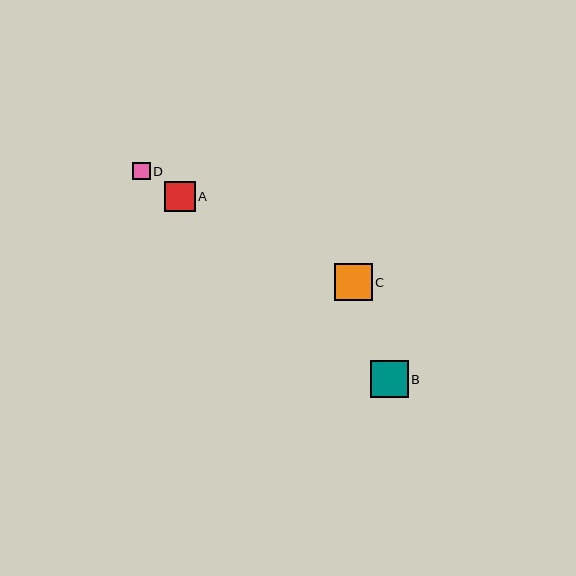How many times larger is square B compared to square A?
Square B is approximately 1.2 times the size of square A.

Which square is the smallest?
Square D is the smallest with a size of approximately 18 pixels.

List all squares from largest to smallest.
From largest to smallest: C, B, A, D.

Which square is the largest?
Square C is the largest with a size of approximately 38 pixels.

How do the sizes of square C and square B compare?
Square C and square B are approximately the same size.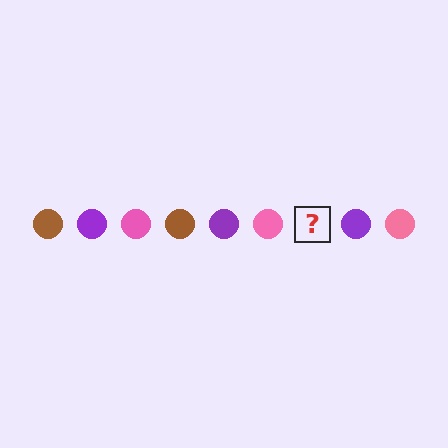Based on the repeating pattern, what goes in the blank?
The blank should be a brown circle.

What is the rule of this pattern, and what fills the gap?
The rule is that the pattern cycles through brown, purple, pink circles. The gap should be filled with a brown circle.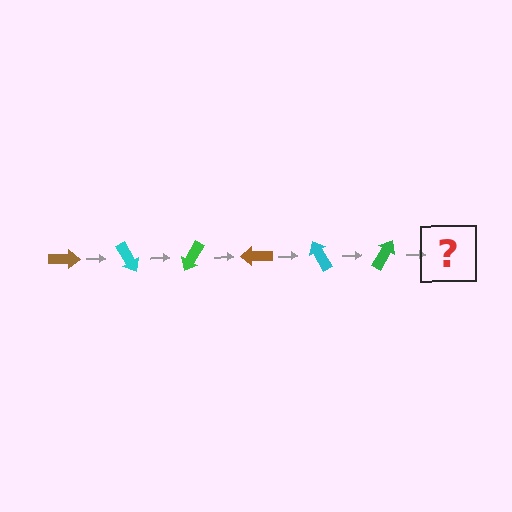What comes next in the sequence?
The next element should be a brown arrow, rotated 360 degrees from the start.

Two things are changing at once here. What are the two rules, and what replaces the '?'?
The two rules are that it rotates 60 degrees each step and the color cycles through brown, cyan, and green. The '?' should be a brown arrow, rotated 360 degrees from the start.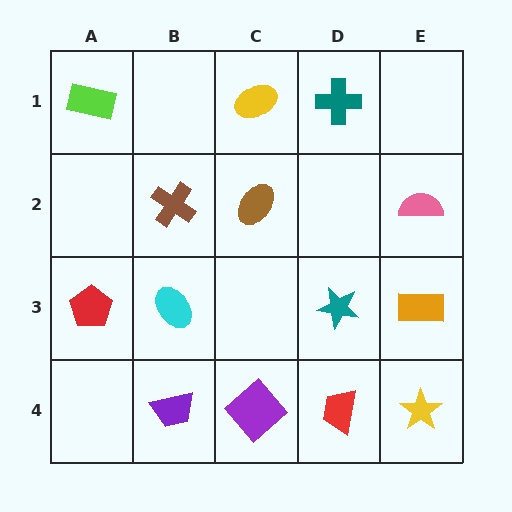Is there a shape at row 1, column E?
No, that cell is empty.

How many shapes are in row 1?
3 shapes.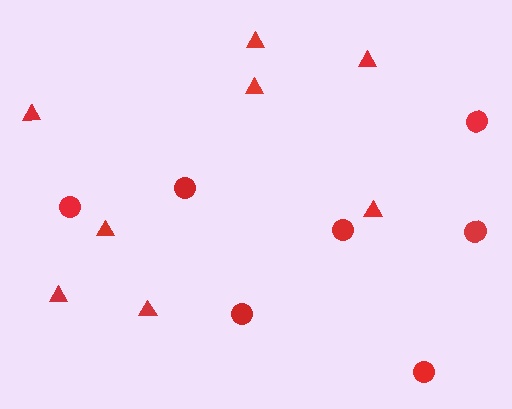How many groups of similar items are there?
There are 2 groups: one group of circles (7) and one group of triangles (8).